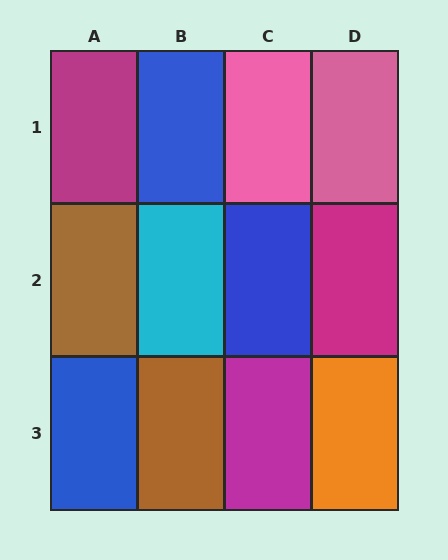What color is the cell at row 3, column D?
Orange.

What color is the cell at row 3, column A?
Blue.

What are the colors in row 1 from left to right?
Magenta, blue, pink, pink.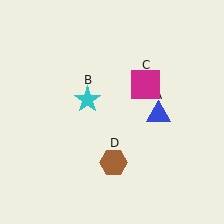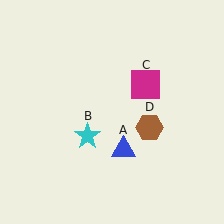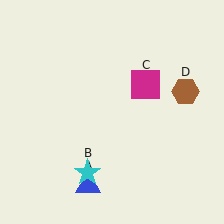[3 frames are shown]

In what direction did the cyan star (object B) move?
The cyan star (object B) moved down.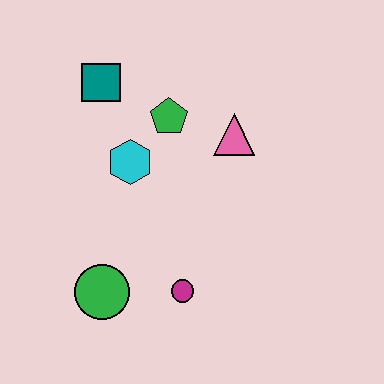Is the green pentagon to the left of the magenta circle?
Yes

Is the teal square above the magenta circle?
Yes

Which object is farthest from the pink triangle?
The green circle is farthest from the pink triangle.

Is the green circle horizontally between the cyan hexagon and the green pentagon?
No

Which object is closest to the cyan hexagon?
The green pentagon is closest to the cyan hexagon.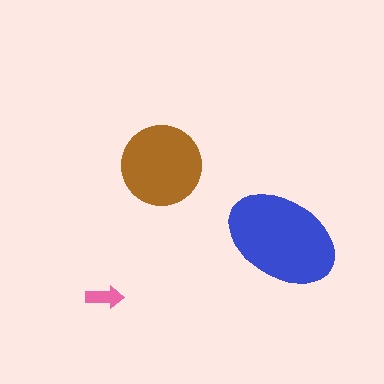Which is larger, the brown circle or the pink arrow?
The brown circle.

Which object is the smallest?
The pink arrow.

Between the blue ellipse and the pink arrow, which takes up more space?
The blue ellipse.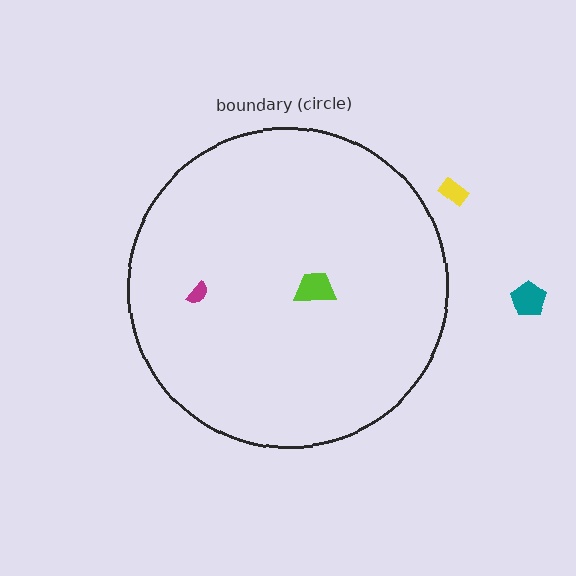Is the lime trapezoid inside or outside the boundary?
Inside.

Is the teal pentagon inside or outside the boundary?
Outside.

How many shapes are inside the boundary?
2 inside, 2 outside.